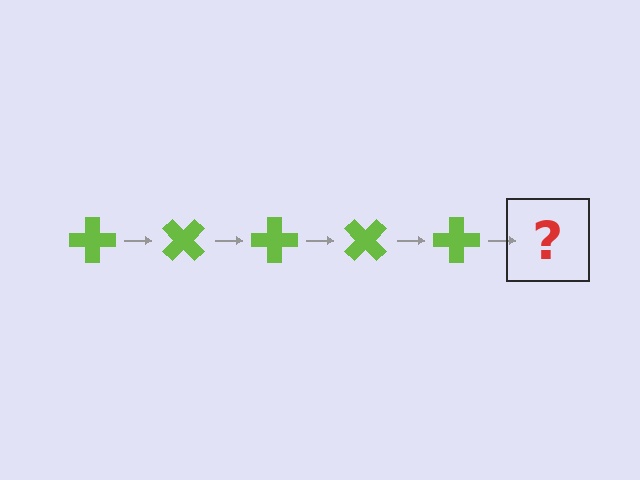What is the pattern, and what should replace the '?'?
The pattern is that the cross rotates 45 degrees each step. The '?' should be a lime cross rotated 225 degrees.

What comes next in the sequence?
The next element should be a lime cross rotated 225 degrees.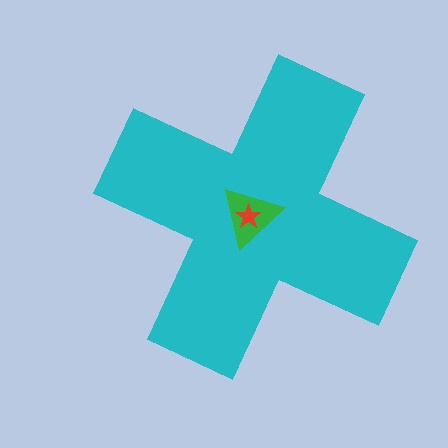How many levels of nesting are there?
3.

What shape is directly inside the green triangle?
The red star.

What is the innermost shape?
The red star.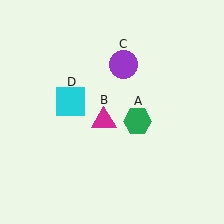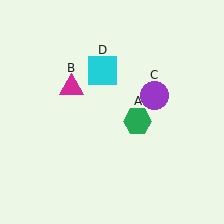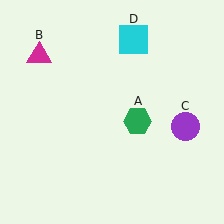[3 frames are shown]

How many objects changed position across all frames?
3 objects changed position: magenta triangle (object B), purple circle (object C), cyan square (object D).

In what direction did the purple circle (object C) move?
The purple circle (object C) moved down and to the right.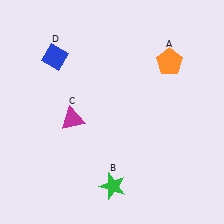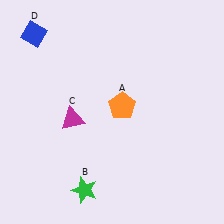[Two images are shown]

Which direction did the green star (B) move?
The green star (B) moved left.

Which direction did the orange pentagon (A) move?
The orange pentagon (A) moved left.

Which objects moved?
The objects that moved are: the orange pentagon (A), the green star (B), the blue diamond (D).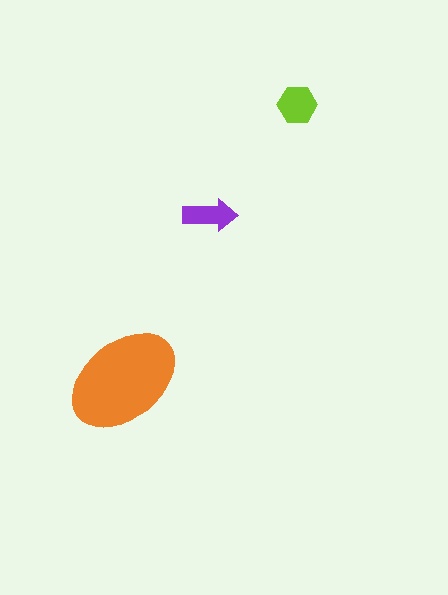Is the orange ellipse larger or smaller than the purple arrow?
Larger.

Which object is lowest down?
The orange ellipse is bottommost.